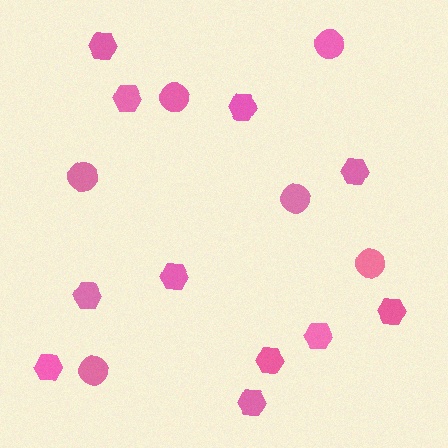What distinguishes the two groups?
There are 2 groups: one group of circles (6) and one group of hexagons (11).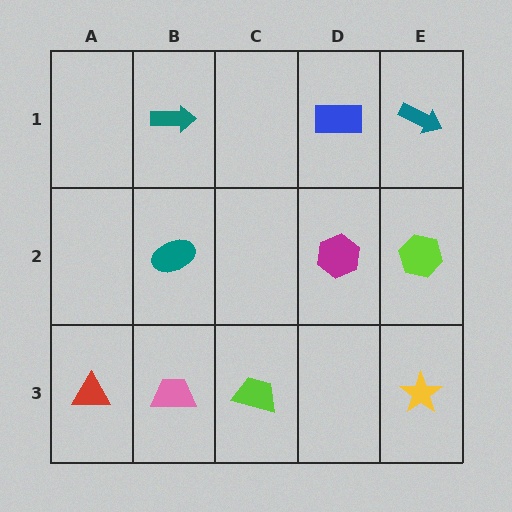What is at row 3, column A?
A red triangle.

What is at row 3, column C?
A lime trapezoid.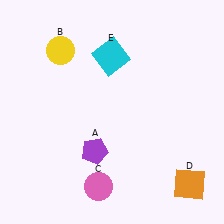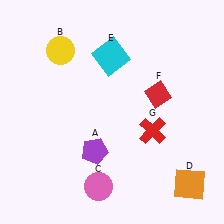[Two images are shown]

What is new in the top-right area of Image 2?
A red diamond (F) was added in the top-right area of Image 2.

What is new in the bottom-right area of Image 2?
A red cross (G) was added in the bottom-right area of Image 2.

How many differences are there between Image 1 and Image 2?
There are 2 differences between the two images.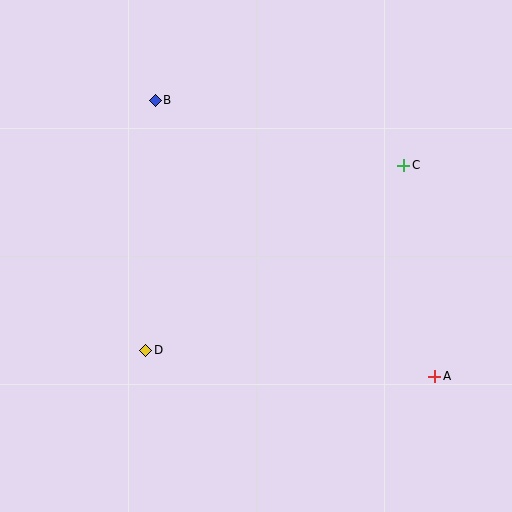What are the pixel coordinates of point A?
Point A is at (435, 376).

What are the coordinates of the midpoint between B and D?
The midpoint between B and D is at (151, 225).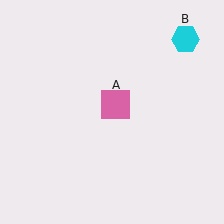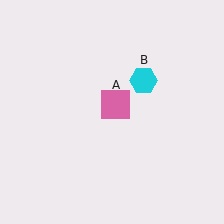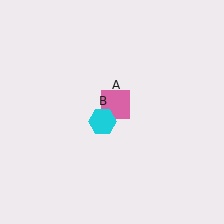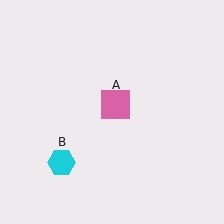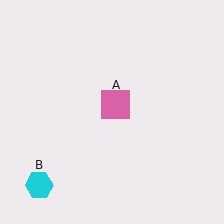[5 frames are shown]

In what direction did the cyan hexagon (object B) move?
The cyan hexagon (object B) moved down and to the left.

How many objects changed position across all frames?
1 object changed position: cyan hexagon (object B).